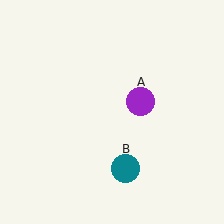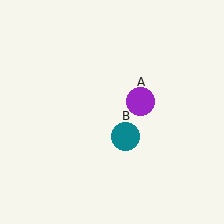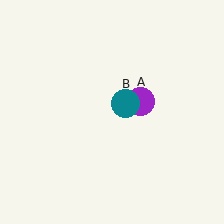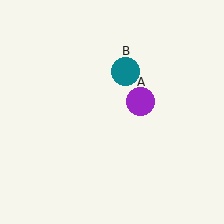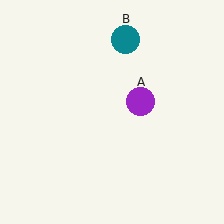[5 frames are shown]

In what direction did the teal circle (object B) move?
The teal circle (object B) moved up.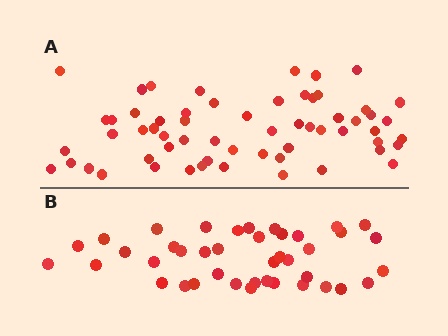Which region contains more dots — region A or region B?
Region A (the top region) has more dots.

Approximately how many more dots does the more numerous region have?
Region A has approximately 20 more dots than region B.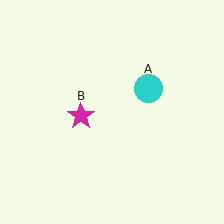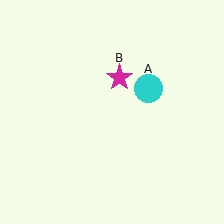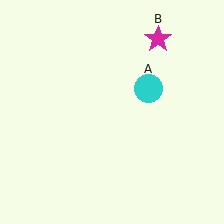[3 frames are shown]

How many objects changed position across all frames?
1 object changed position: magenta star (object B).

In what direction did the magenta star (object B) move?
The magenta star (object B) moved up and to the right.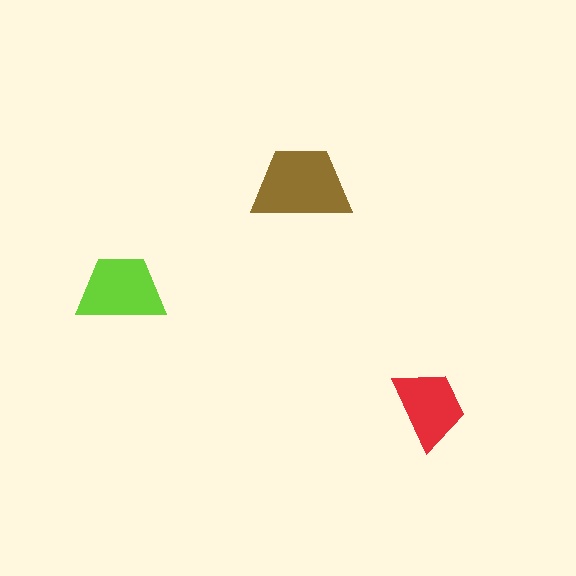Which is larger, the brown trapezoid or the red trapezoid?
The brown one.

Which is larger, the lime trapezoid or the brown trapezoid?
The brown one.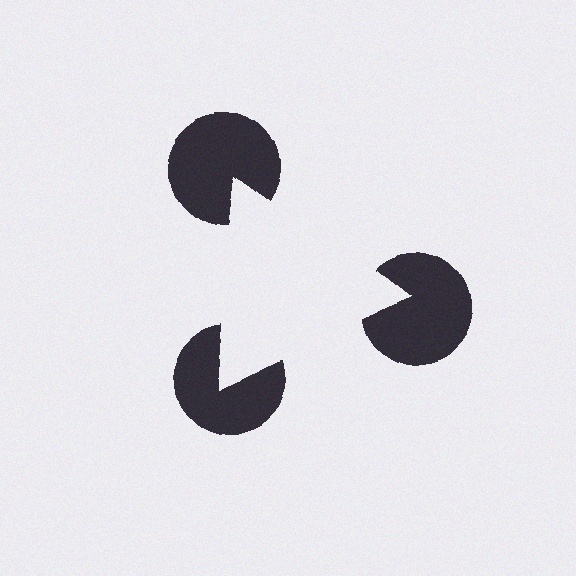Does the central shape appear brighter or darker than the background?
It typically appears slightly brighter than the background, even though no actual brightness change is drawn.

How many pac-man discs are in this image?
There are 3 — one at each vertex of the illusory triangle.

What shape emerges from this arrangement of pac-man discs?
An illusory triangle — its edges are inferred from the aligned wedge cuts in the pac-man discs, not physically drawn.